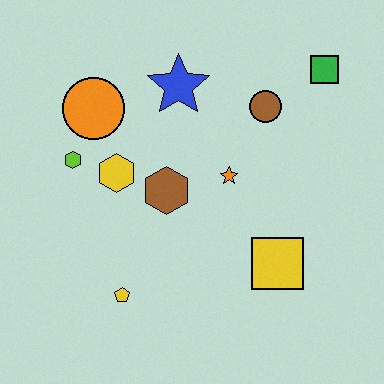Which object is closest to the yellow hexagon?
The lime hexagon is closest to the yellow hexagon.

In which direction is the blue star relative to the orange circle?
The blue star is to the right of the orange circle.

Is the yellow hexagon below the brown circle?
Yes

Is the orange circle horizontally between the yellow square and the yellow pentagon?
No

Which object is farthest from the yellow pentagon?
The green square is farthest from the yellow pentagon.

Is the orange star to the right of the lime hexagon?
Yes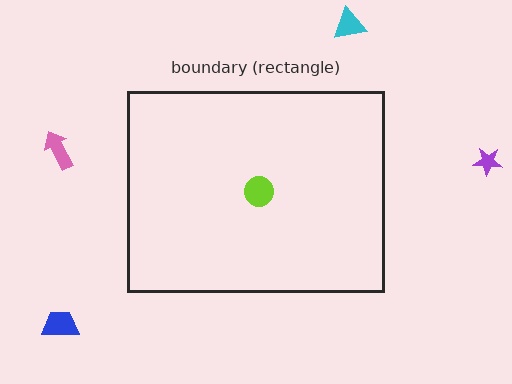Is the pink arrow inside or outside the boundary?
Outside.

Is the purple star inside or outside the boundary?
Outside.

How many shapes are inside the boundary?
1 inside, 4 outside.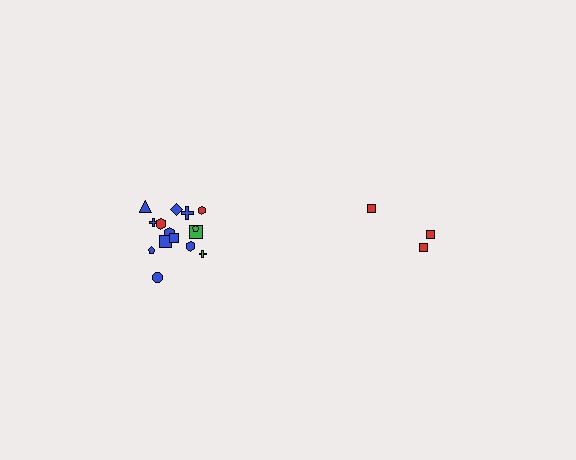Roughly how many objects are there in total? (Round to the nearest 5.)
Roughly 20 objects in total.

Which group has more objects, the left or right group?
The left group.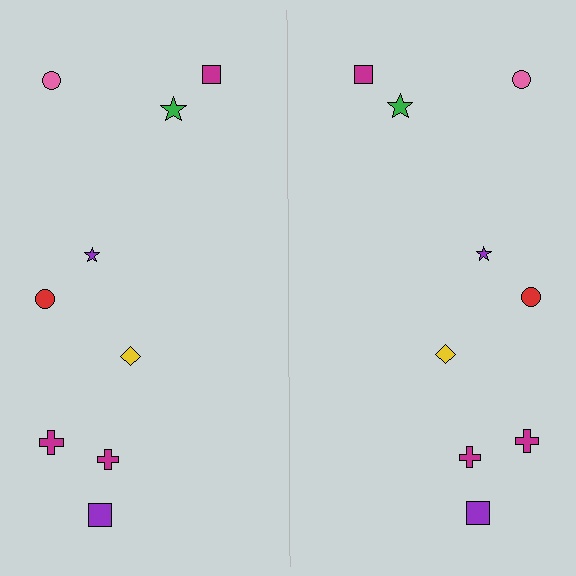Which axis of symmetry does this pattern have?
The pattern has a vertical axis of symmetry running through the center of the image.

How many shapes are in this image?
There are 18 shapes in this image.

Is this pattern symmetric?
Yes, this pattern has bilateral (reflection) symmetry.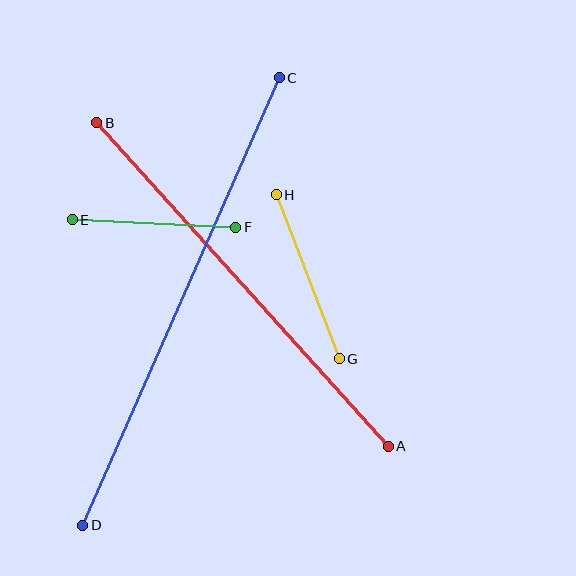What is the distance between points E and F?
The distance is approximately 164 pixels.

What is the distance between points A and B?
The distance is approximately 436 pixels.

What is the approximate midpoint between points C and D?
The midpoint is at approximately (181, 302) pixels.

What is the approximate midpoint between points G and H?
The midpoint is at approximately (308, 277) pixels.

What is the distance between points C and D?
The distance is approximately 488 pixels.